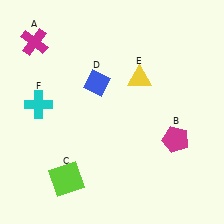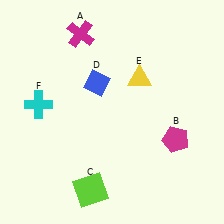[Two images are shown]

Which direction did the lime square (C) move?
The lime square (C) moved right.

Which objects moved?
The objects that moved are: the magenta cross (A), the lime square (C).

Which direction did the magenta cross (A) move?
The magenta cross (A) moved right.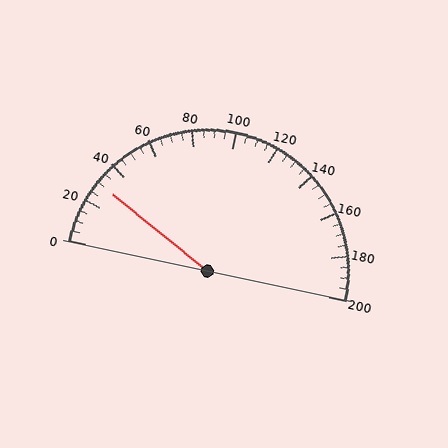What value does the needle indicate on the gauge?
The needle indicates approximately 30.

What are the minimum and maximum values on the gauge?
The gauge ranges from 0 to 200.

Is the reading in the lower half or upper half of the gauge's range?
The reading is in the lower half of the range (0 to 200).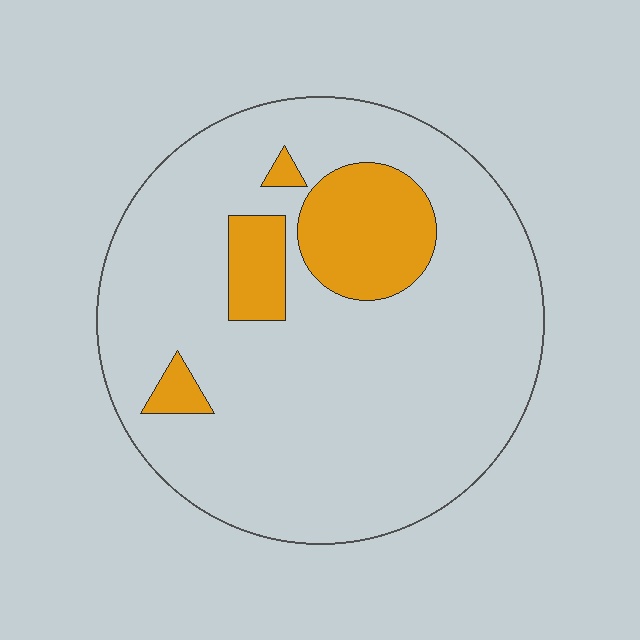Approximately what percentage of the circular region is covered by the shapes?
Approximately 15%.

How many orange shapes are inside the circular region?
4.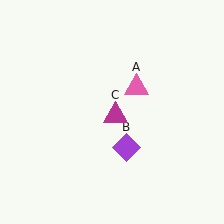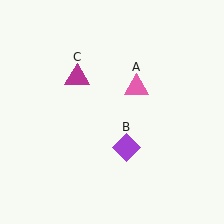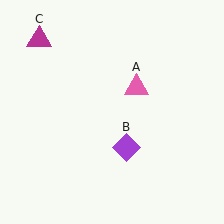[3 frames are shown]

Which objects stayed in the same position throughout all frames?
Pink triangle (object A) and purple diamond (object B) remained stationary.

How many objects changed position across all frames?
1 object changed position: magenta triangle (object C).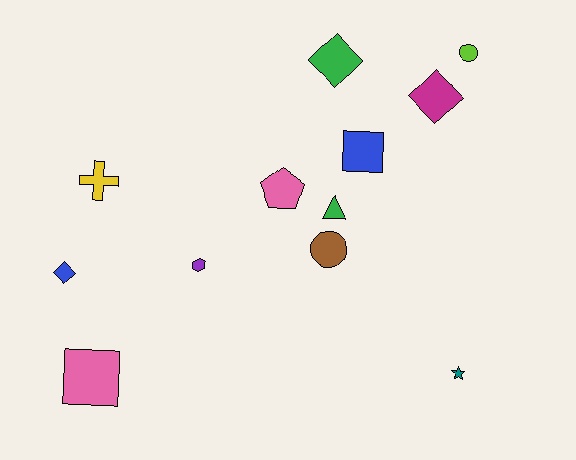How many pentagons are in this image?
There is 1 pentagon.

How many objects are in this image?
There are 12 objects.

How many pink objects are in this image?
There are 2 pink objects.